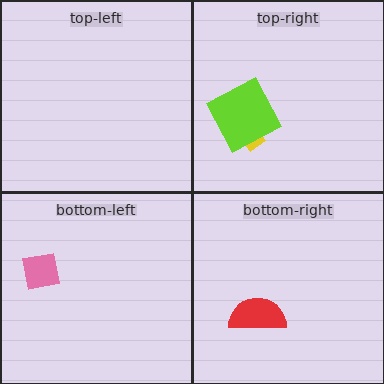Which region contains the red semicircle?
The bottom-right region.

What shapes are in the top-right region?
The yellow arrow, the lime square.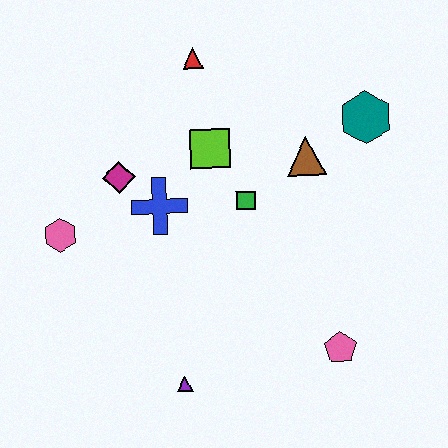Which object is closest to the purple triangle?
The pink pentagon is closest to the purple triangle.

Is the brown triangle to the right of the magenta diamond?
Yes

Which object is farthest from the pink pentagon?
The red triangle is farthest from the pink pentagon.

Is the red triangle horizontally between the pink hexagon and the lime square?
Yes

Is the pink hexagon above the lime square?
No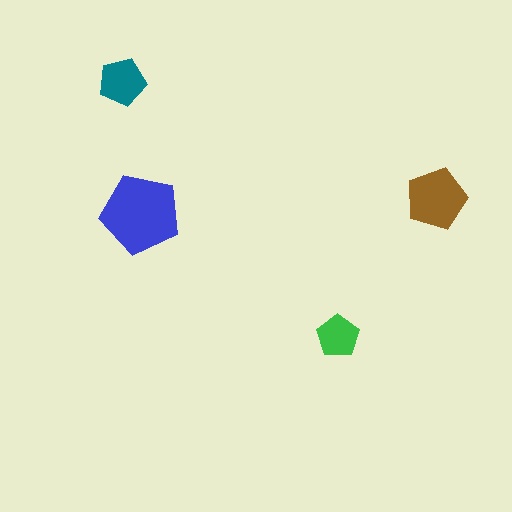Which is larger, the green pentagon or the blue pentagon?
The blue one.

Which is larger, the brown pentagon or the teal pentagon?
The brown one.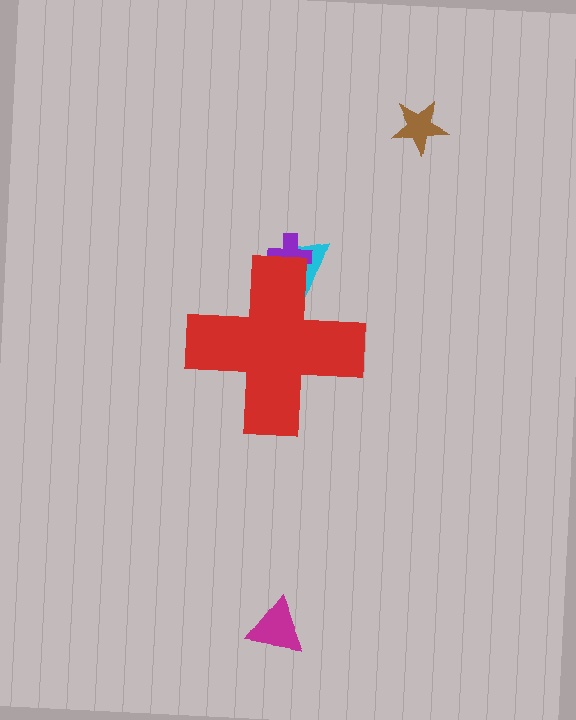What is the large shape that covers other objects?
A red cross.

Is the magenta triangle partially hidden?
No, the magenta triangle is fully visible.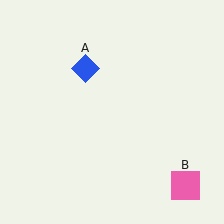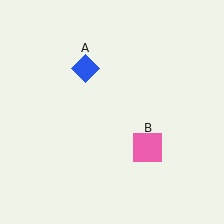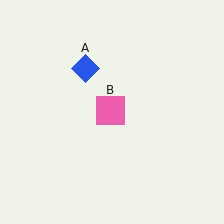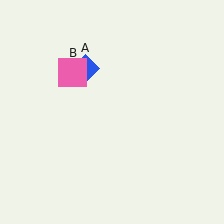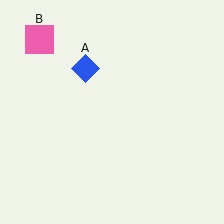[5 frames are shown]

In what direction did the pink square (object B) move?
The pink square (object B) moved up and to the left.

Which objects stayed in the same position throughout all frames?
Blue diamond (object A) remained stationary.